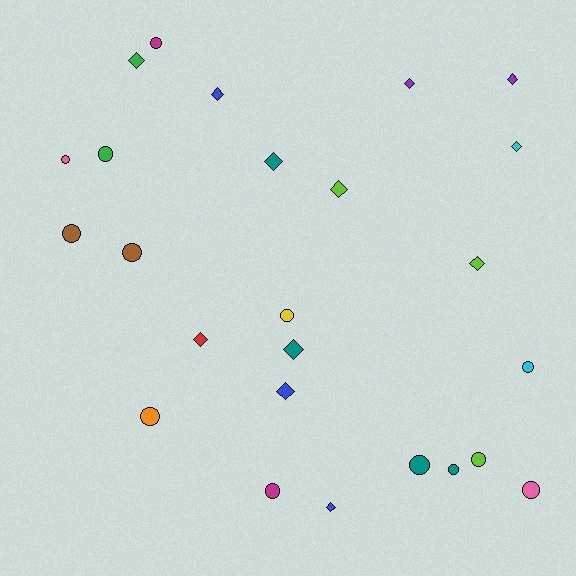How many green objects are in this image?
There are 2 green objects.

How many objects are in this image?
There are 25 objects.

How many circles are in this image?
There are 13 circles.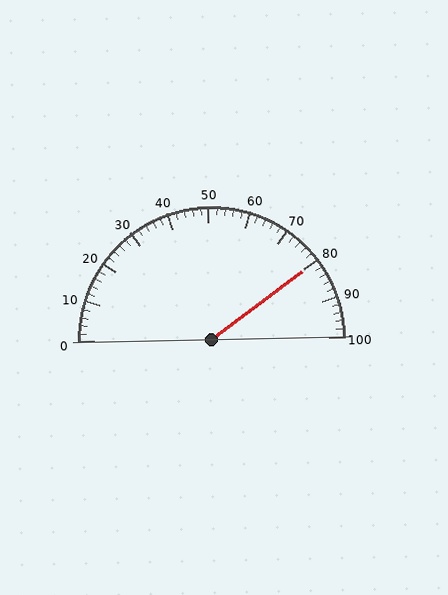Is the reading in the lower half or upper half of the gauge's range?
The reading is in the upper half of the range (0 to 100).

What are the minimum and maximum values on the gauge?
The gauge ranges from 0 to 100.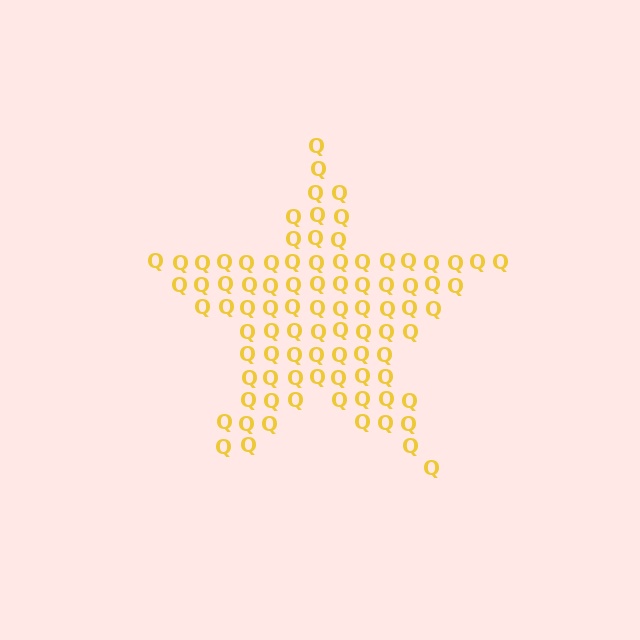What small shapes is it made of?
It is made of small letter Q's.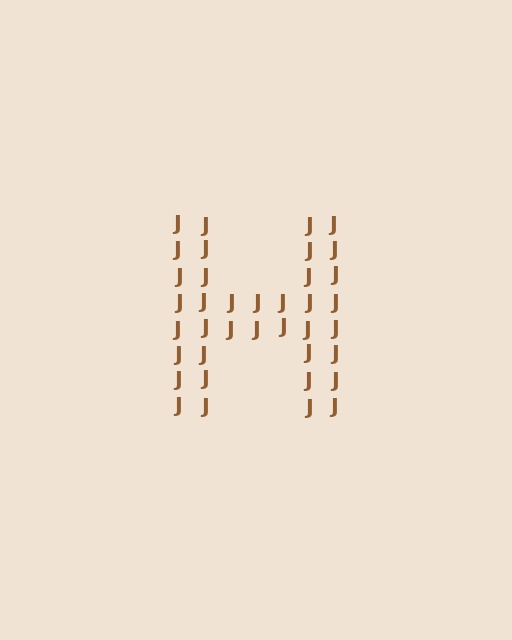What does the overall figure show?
The overall figure shows the letter H.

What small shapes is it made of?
It is made of small letter J's.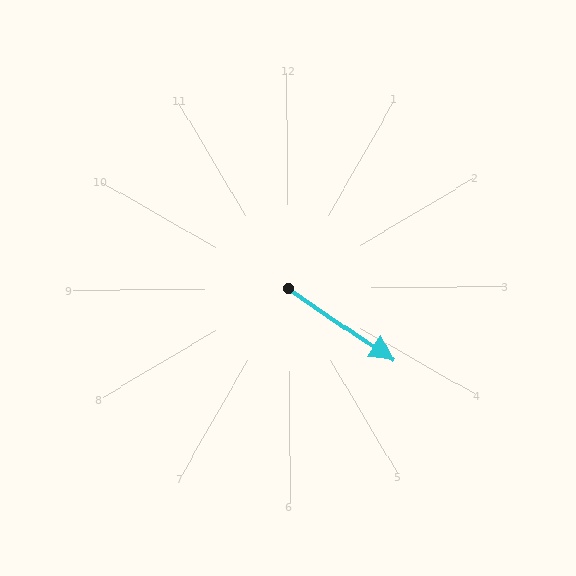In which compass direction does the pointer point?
Southeast.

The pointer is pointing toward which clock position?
Roughly 4 o'clock.